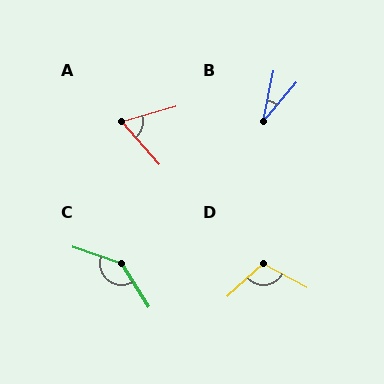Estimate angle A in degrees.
Approximately 65 degrees.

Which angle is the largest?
C, at approximately 140 degrees.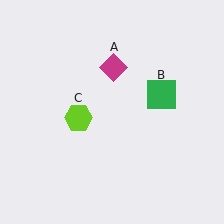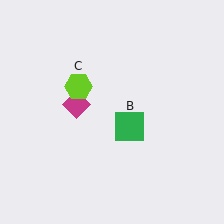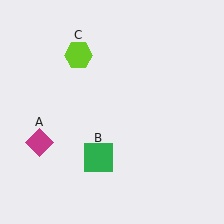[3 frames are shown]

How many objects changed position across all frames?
3 objects changed position: magenta diamond (object A), green square (object B), lime hexagon (object C).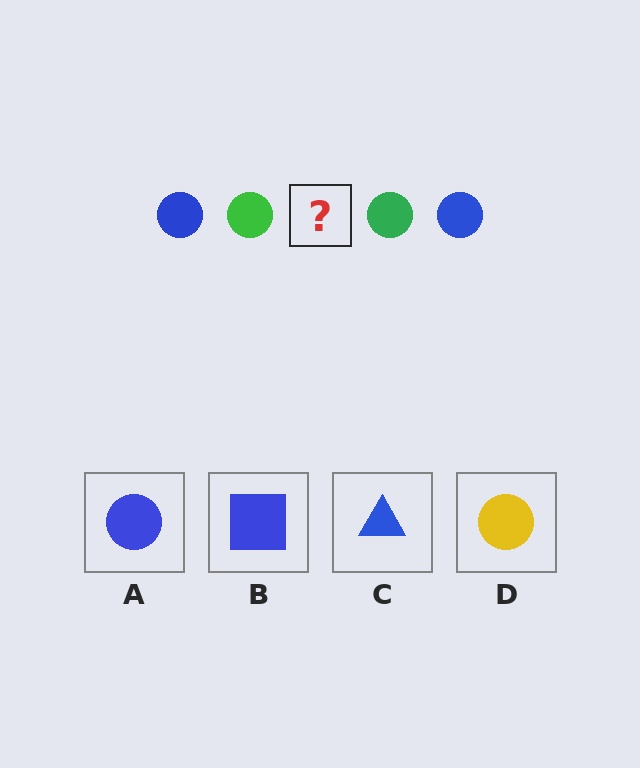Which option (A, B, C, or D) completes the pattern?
A.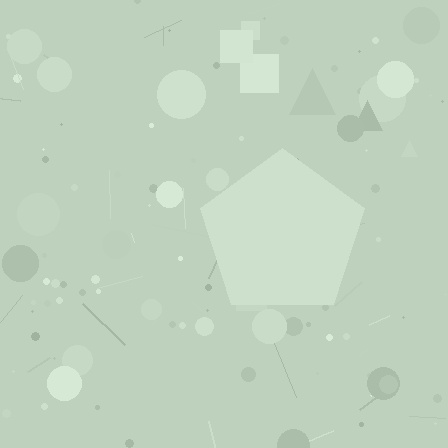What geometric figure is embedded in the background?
A pentagon is embedded in the background.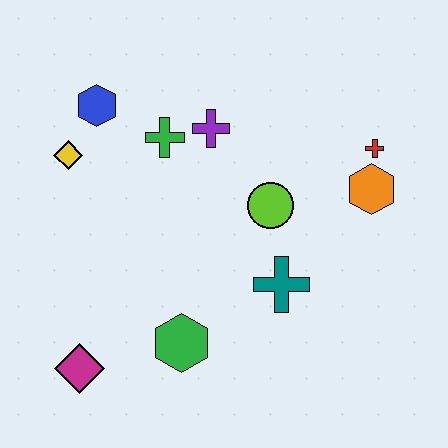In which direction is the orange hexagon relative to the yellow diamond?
The orange hexagon is to the right of the yellow diamond.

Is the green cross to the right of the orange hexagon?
No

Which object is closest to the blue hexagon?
The yellow diamond is closest to the blue hexagon.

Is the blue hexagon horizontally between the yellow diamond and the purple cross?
Yes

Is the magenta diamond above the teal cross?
No